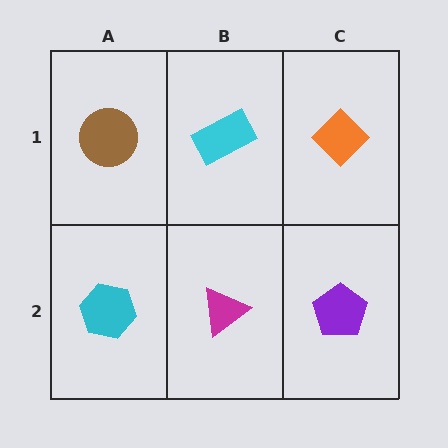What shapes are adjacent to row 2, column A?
A brown circle (row 1, column A), a magenta triangle (row 2, column B).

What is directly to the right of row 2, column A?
A magenta triangle.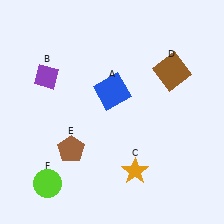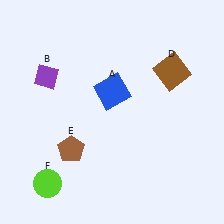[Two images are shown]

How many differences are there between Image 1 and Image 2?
There is 1 difference between the two images.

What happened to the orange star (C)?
The orange star (C) was removed in Image 2. It was in the bottom-right area of Image 1.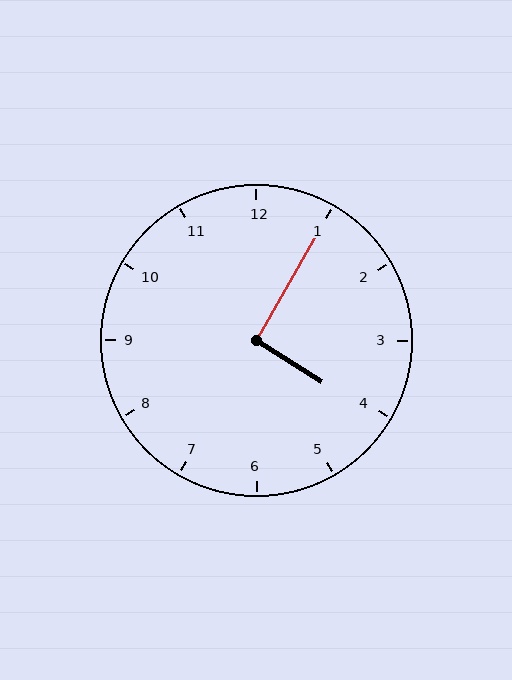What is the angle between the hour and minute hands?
Approximately 92 degrees.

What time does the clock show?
4:05.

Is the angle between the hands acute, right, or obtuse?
It is right.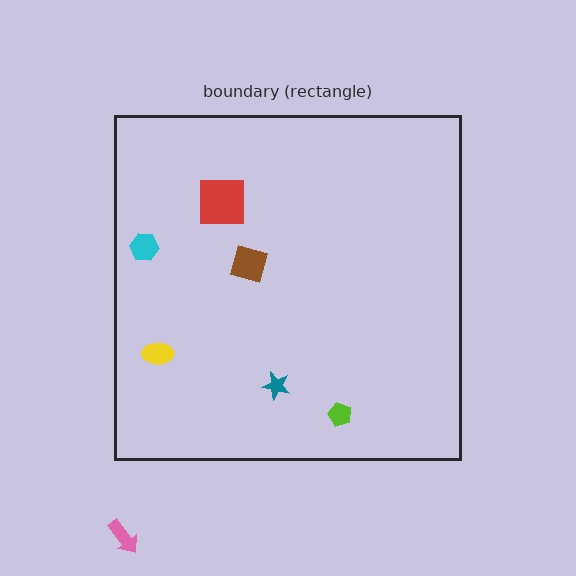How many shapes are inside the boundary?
6 inside, 1 outside.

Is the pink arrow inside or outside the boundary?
Outside.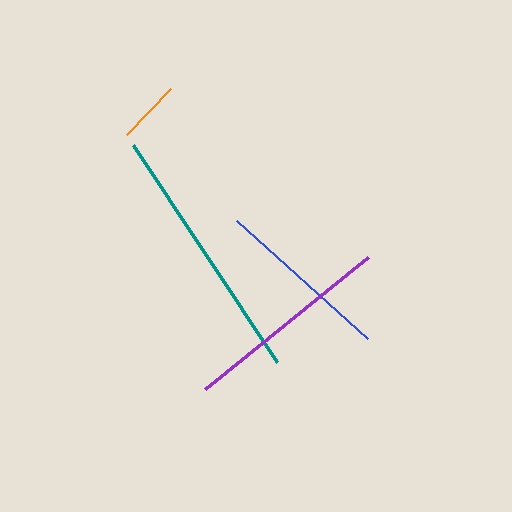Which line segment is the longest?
The teal line is the longest at approximately 261 pixels.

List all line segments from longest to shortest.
From longest to shortest: teal, purple, blue, orange.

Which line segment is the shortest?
The orange line is the shortest at approximately 63 pixels.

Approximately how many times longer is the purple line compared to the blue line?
The purple line is approximately 1.2 times the length of the blue line.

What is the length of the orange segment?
The orange segment is approximately 63 pixels long.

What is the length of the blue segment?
The blue segment is approximately 176 pixels long.